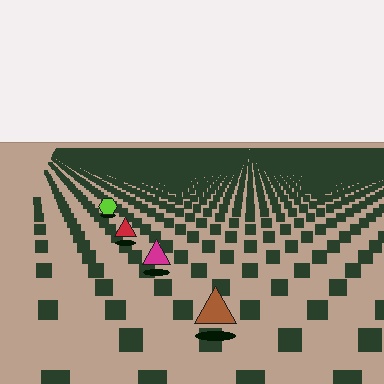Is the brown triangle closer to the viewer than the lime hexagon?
Yes. The brown triangle is closer — you can tell from the texture gradient: the ground texture is coarser near it.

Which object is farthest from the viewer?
The lime hexagon is farthest from the viewer. It appears smaller and the ground texture around it is denser.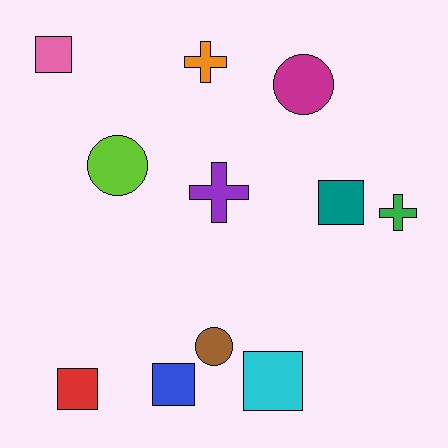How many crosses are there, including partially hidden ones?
There are 3 crosses.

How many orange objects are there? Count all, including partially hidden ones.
There is 1 orange object.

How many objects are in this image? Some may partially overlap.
There are 11 objects.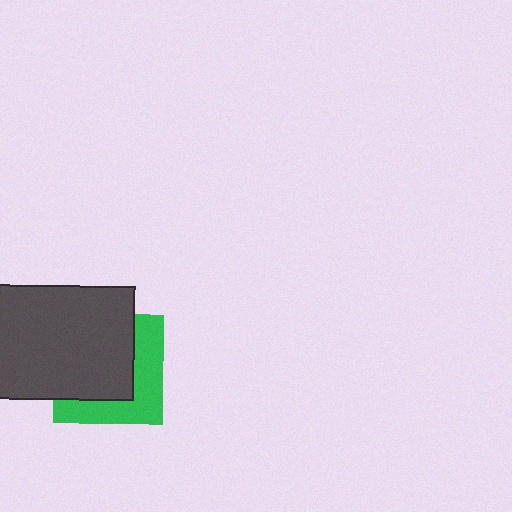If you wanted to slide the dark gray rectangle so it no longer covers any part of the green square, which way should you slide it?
Slide it toward the upper-left — that is the most direct way to separate the two shapes.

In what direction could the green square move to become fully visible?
The green square could move toward the lower-right. That would shift it out from behind the dark gray rectangle entirely.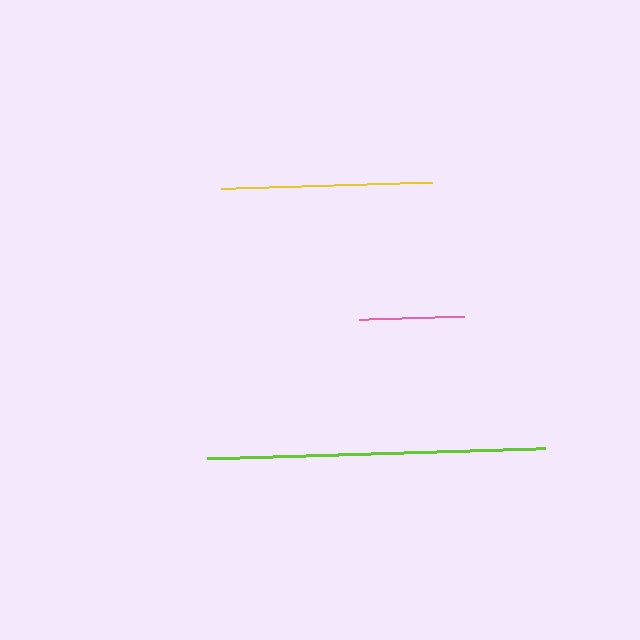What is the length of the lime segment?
The lime segment is approximately 338 pixels long.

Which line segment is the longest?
The lime line is the longest at approximately 338 pixels.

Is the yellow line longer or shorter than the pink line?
The yellow line is longer than the pink line.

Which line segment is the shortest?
The pink line is the shortest at approximately 105 pixels.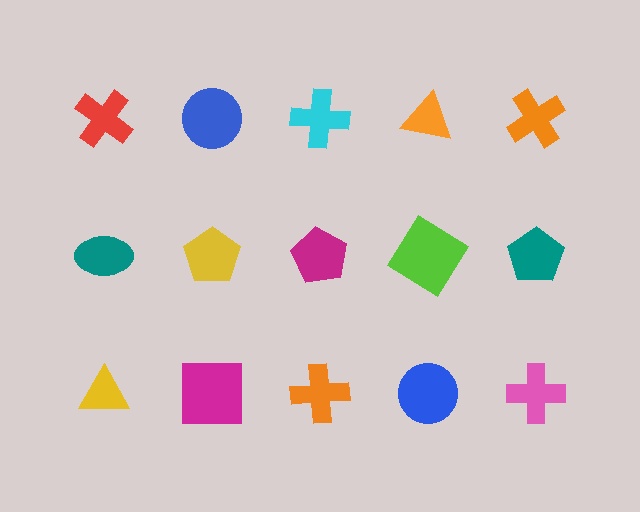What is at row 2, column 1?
A teal ellipse.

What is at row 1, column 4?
An orange triangle.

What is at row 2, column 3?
A magenta pentagon.